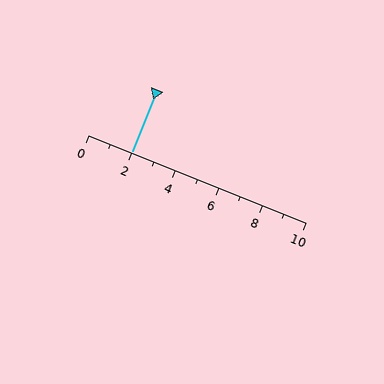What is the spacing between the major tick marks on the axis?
The major ticks are spaced 2 apart.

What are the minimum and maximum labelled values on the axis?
The axis runs from 0 to 10.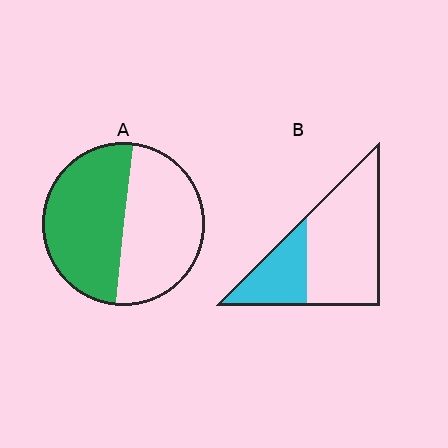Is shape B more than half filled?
No.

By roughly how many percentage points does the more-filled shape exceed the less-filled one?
By roughly 20 percentage points (A over B).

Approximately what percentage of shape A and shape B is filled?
A is approximately 50% and B is approximately 30%.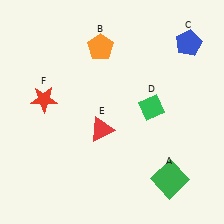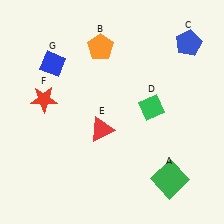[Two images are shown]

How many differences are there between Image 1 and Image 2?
There is 1 difference between the two images.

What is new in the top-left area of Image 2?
A blue diamond (G) was added in the top-left area of Image 2.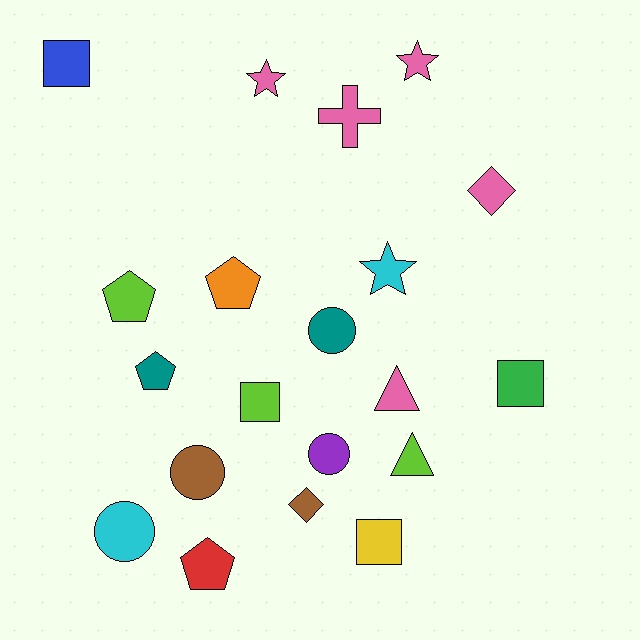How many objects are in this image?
There are 20 objects.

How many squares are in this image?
There are 4 squares.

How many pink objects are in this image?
There are 5 pink objects.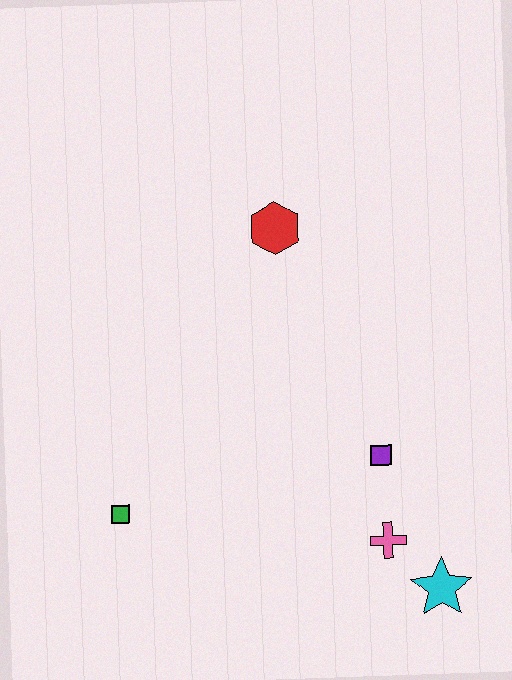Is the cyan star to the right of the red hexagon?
Yes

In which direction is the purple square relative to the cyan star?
The purple square is above the cyan star.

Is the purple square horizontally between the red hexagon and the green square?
No